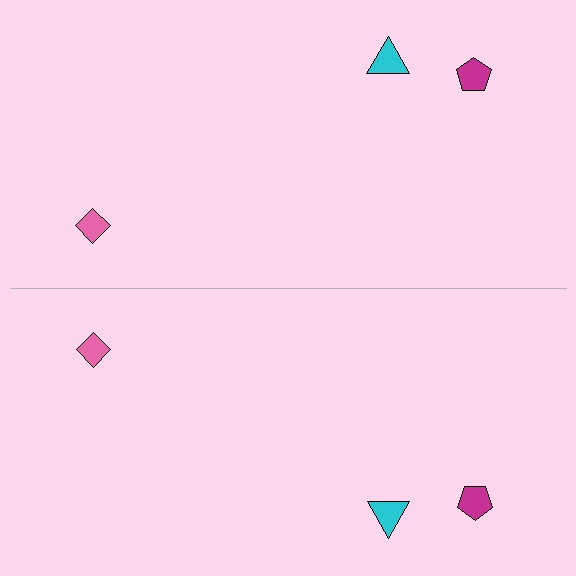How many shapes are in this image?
There are 6 shapes in this image.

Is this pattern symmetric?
Yes, this pattern has bilateral (reflection) symmetry.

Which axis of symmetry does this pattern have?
The pattern has a horizontal axis of symmetry running through the center of the image.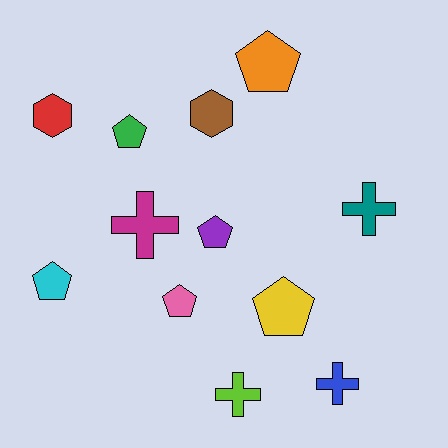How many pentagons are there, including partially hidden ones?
There are 6 pentagons.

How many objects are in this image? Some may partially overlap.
There are 12 objects.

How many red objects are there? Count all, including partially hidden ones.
There is 1 red object.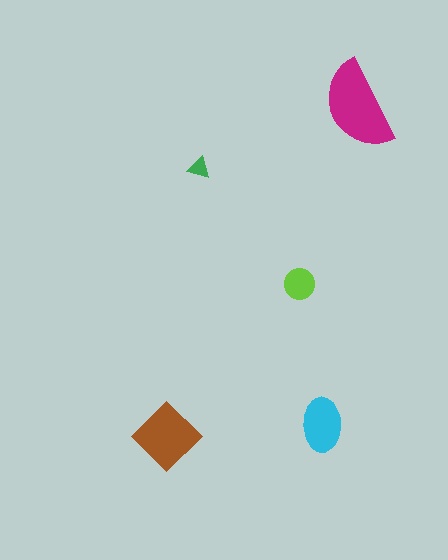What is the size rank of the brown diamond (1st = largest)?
2nd.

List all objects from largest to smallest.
The magenta semicircle, the brown diamond, the cyan ellipse, the lime circle, the green triangle.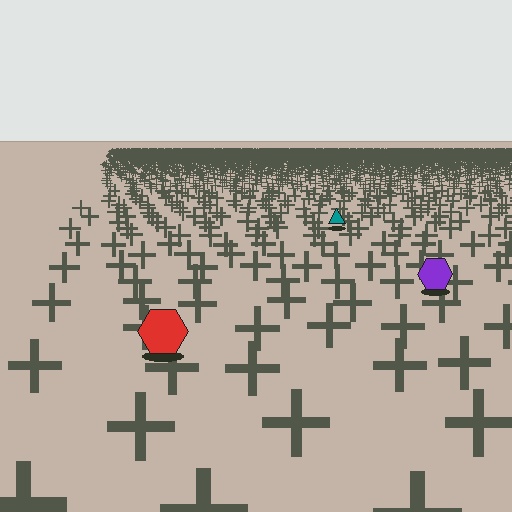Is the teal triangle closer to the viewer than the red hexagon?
No. The red hexagon is closer — you can tell from the texture gradient: the ground texture is coarser near it.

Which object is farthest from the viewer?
The teal triangle is farthest from the viewer. It appears smaller and the ground texture around it is denser.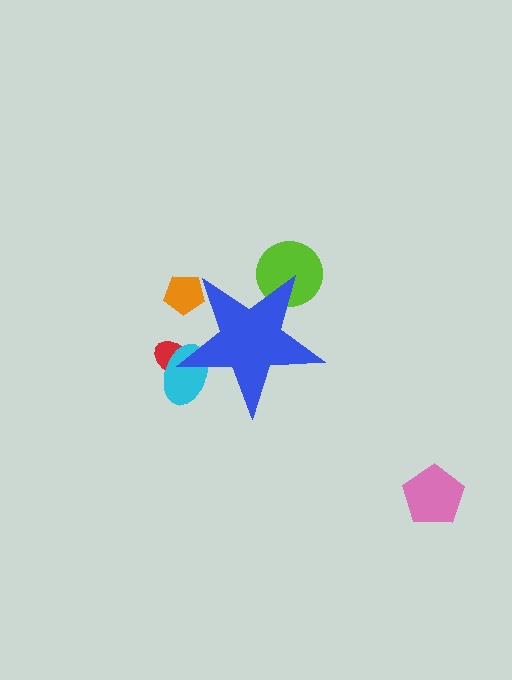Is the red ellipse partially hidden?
Yes, the red ellipse is partially hidden behind the blue star.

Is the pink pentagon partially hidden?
No, the pink pentagon is fully visible.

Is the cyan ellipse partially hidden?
Yes, the cyan ellipse is partially hidden behind the blue star.